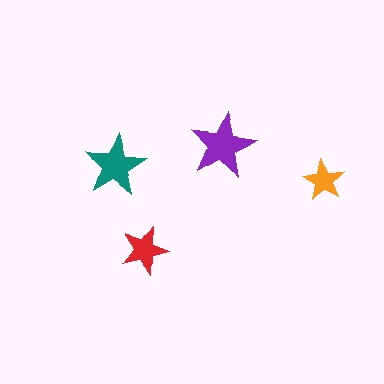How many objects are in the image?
There are 4 objects in the image.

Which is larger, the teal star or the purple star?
The purple one.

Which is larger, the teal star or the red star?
The teal one.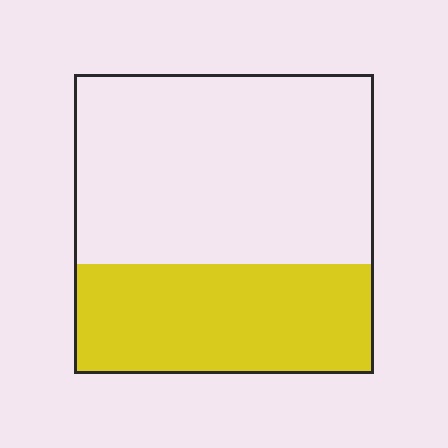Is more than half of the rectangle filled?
No.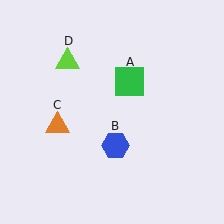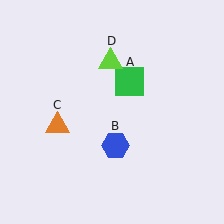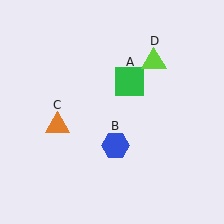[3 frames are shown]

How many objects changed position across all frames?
1 object changed position: lime triangle (object D).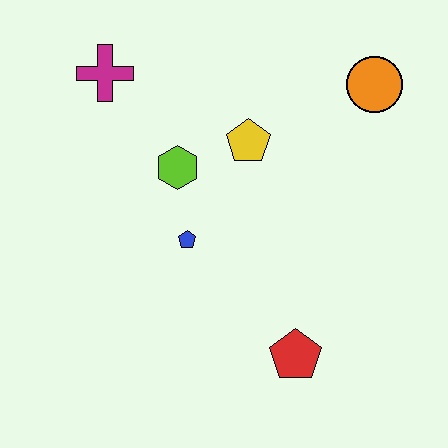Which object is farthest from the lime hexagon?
The red pentagon is farthest from the lime hexagon.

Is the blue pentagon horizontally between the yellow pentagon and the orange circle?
No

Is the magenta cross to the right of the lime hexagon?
No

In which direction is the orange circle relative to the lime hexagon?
The orange circle is to the right of the lime hexagon.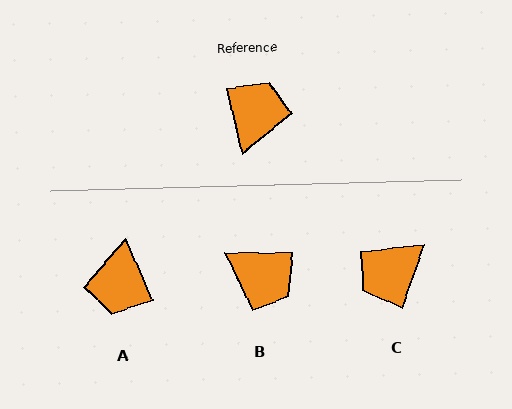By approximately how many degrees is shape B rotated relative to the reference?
Approximately 104 degrees clockwise.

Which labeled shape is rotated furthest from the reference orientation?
A, about 170 degrees away.